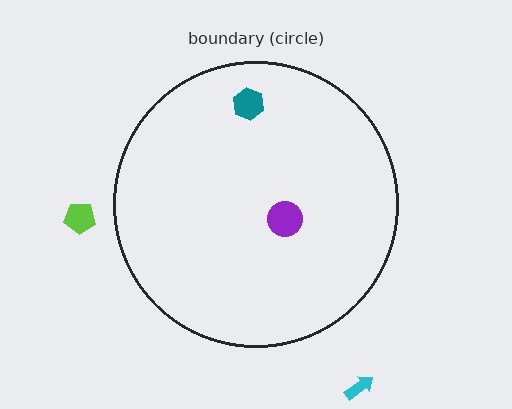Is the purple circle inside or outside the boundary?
Inside.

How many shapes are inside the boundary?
2 inside, 2 outside.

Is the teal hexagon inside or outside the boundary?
Inside.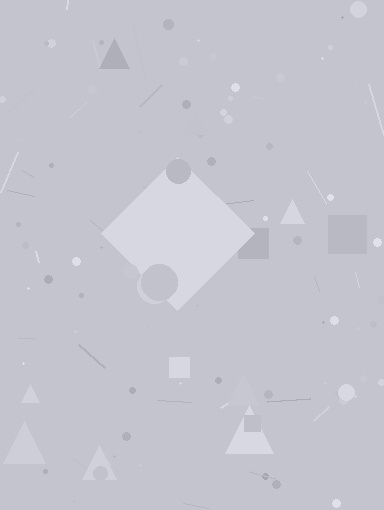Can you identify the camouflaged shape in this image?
The camouflaged shape is a diamond.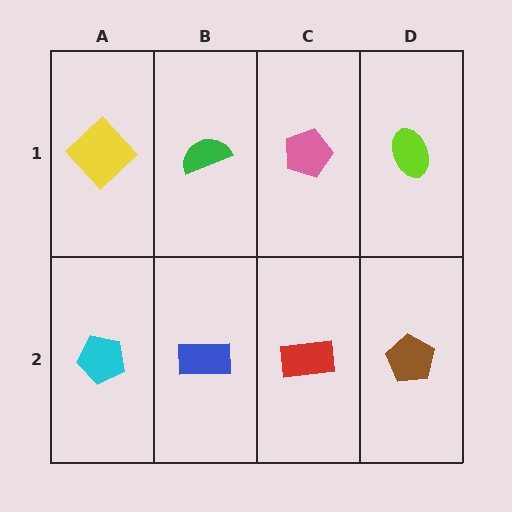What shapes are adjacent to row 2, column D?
A lime ellipse (row 1, column D), a red rectangle (row 2, column C).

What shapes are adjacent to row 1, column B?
A blue rectangle (row 2, column B), a yellow diamond (row 1, column A), a pink pentagon (row 1, column C).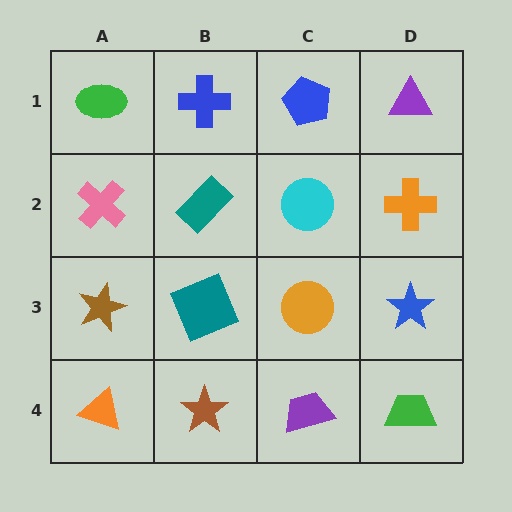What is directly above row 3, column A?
A pink cross.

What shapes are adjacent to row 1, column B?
A teal rectangle (row 2, column B), a green ellipse (row 1, column A), a blue pentagon (row 1, column C).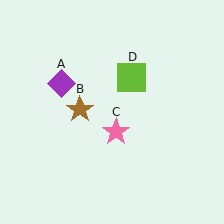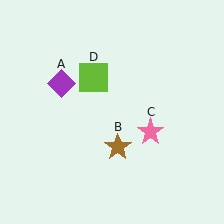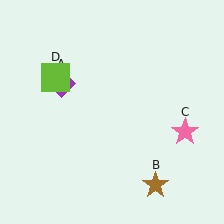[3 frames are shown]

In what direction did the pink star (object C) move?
The pink star (object C) moved right.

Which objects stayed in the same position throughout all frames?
Purple diamond (object A) remained stationary.